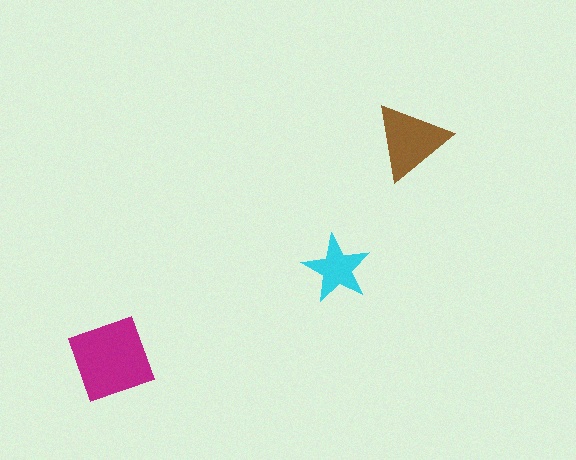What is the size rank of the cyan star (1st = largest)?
3rd.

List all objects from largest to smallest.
The magenta square, the brown triangle, the cyan star.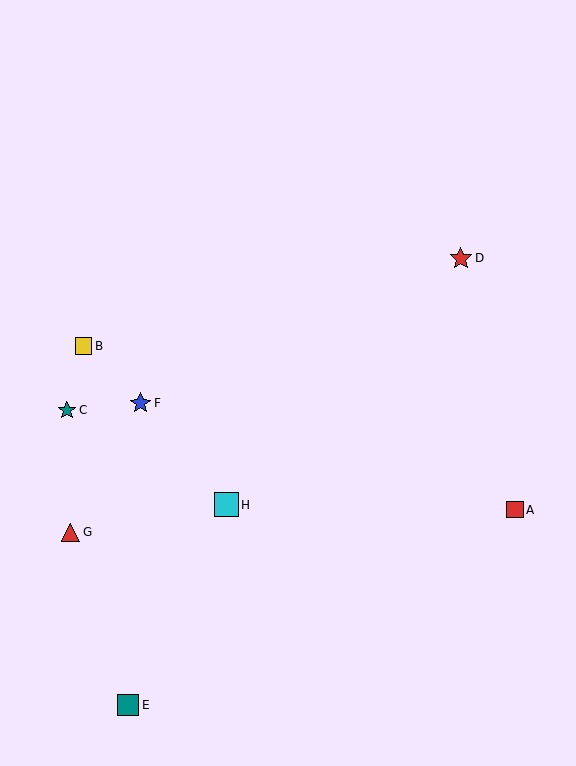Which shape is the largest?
The cyan square (labeled H) is the largest.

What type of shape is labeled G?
Shape G is a red triangle.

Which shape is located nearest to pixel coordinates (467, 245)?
The red star (labeled D) at (461, 258) is nearest to that location.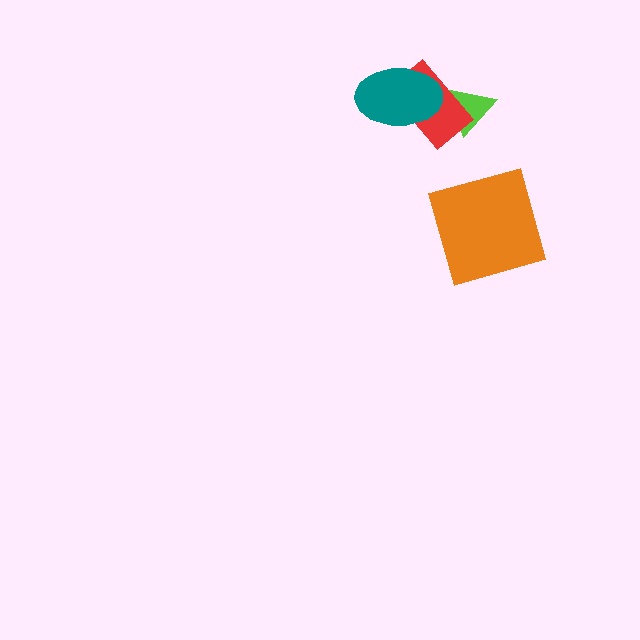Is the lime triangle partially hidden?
Yes, it is partially covered by another shape.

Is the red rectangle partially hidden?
Yes, it is partially covered by another shape.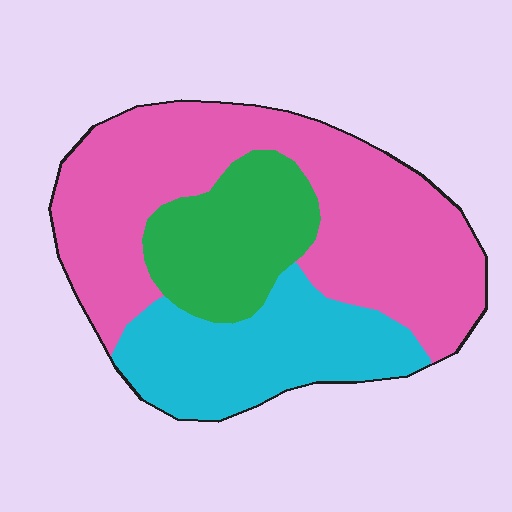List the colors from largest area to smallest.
From largest to smallest: pink, cyan, green.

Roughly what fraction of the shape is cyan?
Cyan covers about 25% of the shape.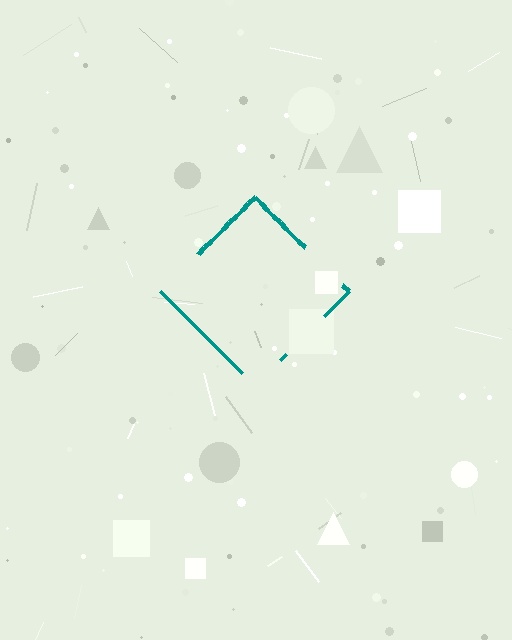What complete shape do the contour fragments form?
The contour fragments form a diamond.